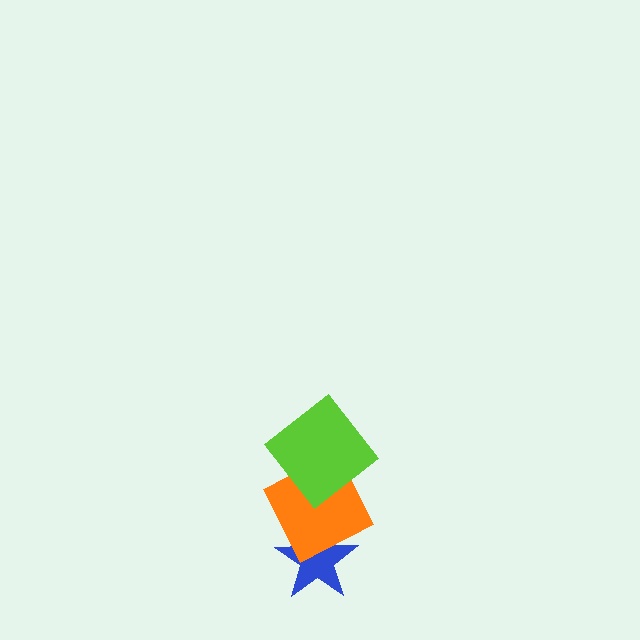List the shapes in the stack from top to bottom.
From top to bottom: the lime diamond, the orange square, the blue star.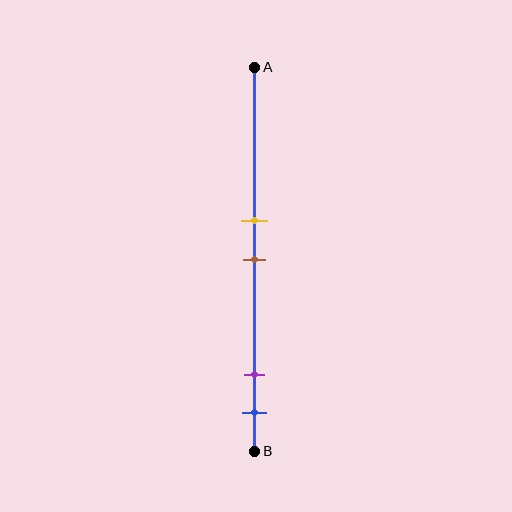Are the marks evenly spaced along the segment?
No, the marks are not evenly spaced.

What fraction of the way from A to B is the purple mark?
The purple mark is approximately 80% (0.8) of the way from A to B.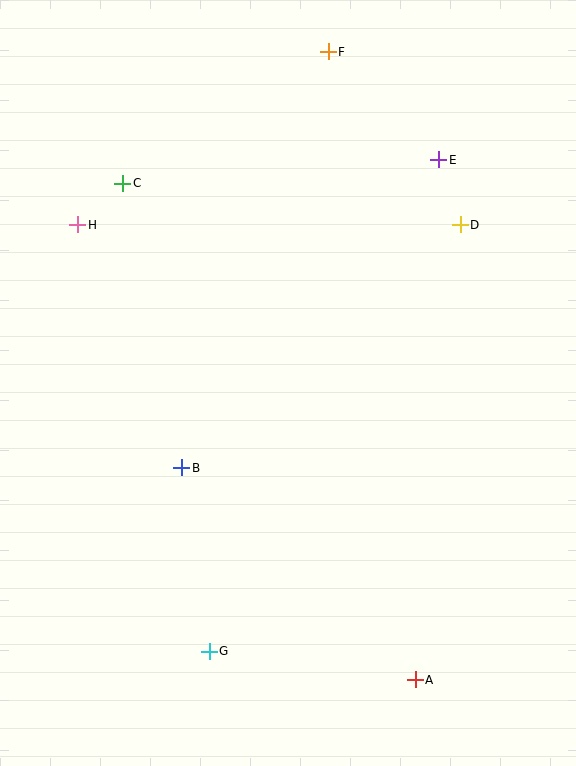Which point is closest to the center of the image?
Point B at (182, 468) is closest to the center.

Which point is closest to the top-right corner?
Point E is closest to the top-right corner.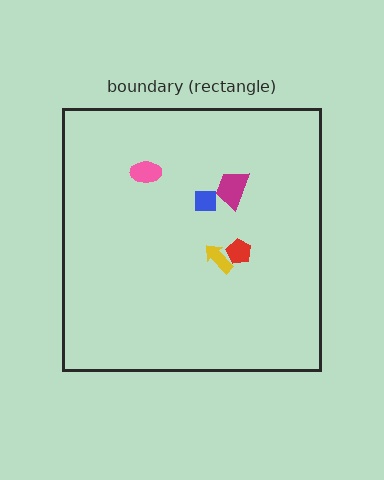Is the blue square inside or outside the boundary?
Inside.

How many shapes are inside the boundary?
5 inside, 0 outside.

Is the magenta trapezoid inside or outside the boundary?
Inside.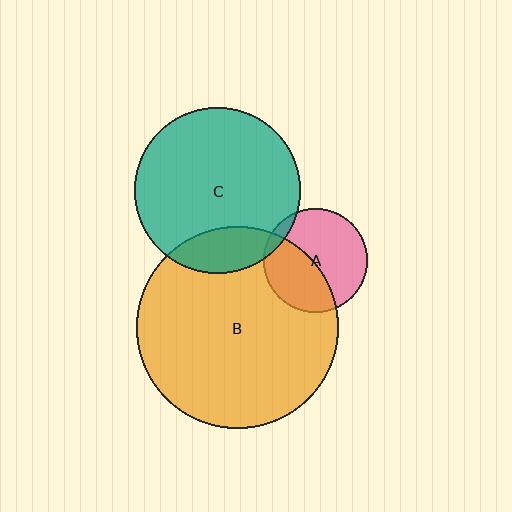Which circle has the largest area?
Circle B (orange).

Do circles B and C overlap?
Yes.